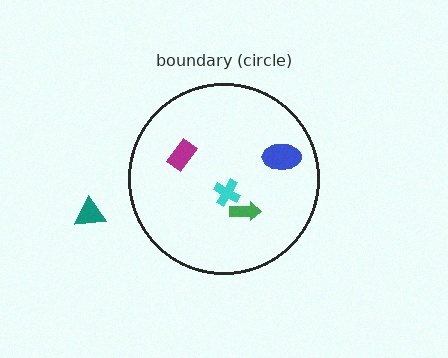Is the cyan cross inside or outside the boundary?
Inside.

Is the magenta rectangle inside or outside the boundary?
Inside.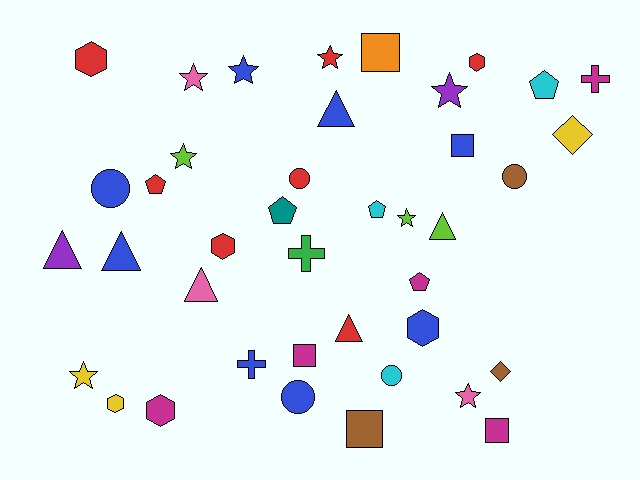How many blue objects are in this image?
There are 8 blue objects.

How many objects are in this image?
There are 40 objects.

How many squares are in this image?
There are 5 squares.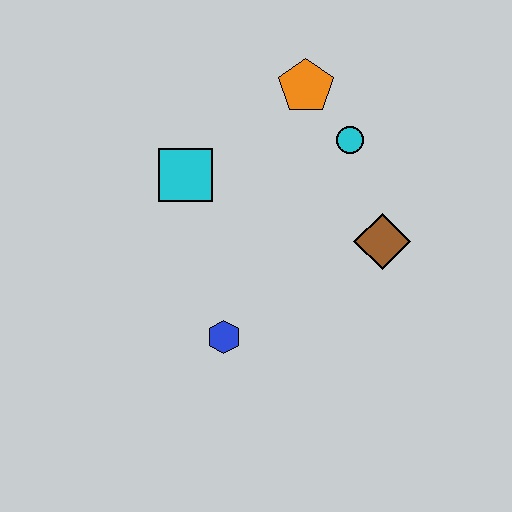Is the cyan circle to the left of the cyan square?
No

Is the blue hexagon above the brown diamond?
No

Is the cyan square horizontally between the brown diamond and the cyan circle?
No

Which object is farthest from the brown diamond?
The cyan square is farthest from the brown diamond.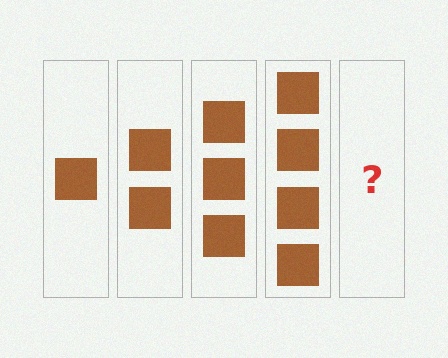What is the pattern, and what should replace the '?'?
The pattern is that each step adds one more square. The '?' should be 5 squares.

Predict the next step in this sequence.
The next step is 5 squares.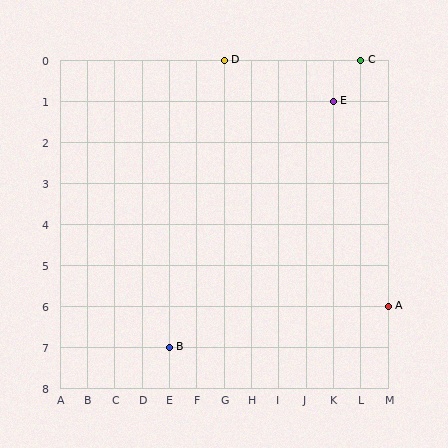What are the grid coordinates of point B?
Point B is at grid coordinates (E, 7).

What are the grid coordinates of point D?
Point D is at grid coordinates (G, 0).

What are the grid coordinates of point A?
Point A is at grid coordinates (M, 6).